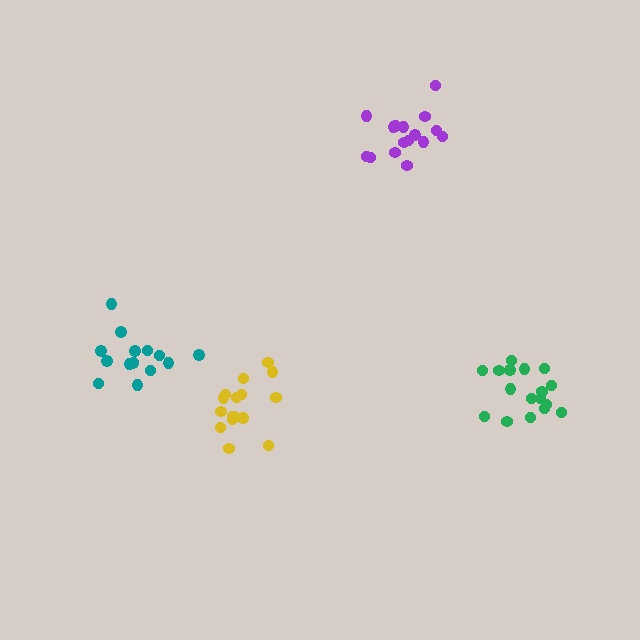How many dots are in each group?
Group 1: 16 dots, Group 2: 15 dots, Group 3: 16 dots, Group 4: 17 dots (64 total).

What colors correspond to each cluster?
The clusters are colored: yellow, teal, purple, green.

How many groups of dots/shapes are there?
There are 4 groups.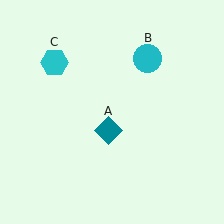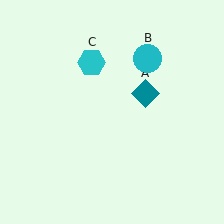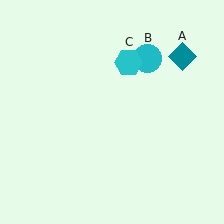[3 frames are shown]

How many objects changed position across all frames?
2 objects changed position: teal diamond (object A), cyan hexagon (object C).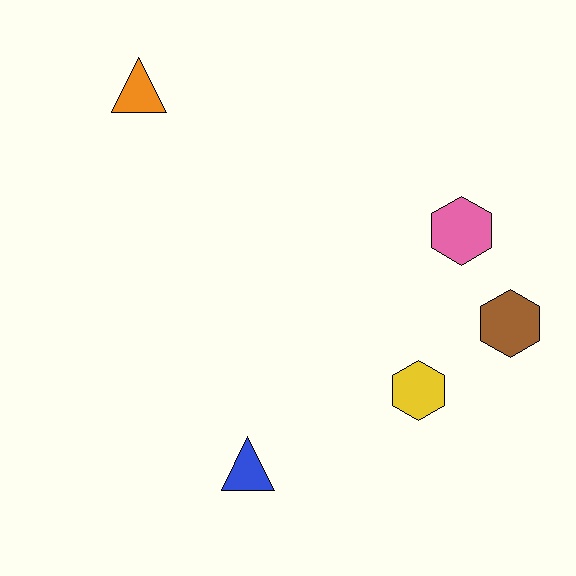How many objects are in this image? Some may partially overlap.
There are 5 objects.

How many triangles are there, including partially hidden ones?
There are 2 triangles.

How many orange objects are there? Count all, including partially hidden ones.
There is 1 orange object.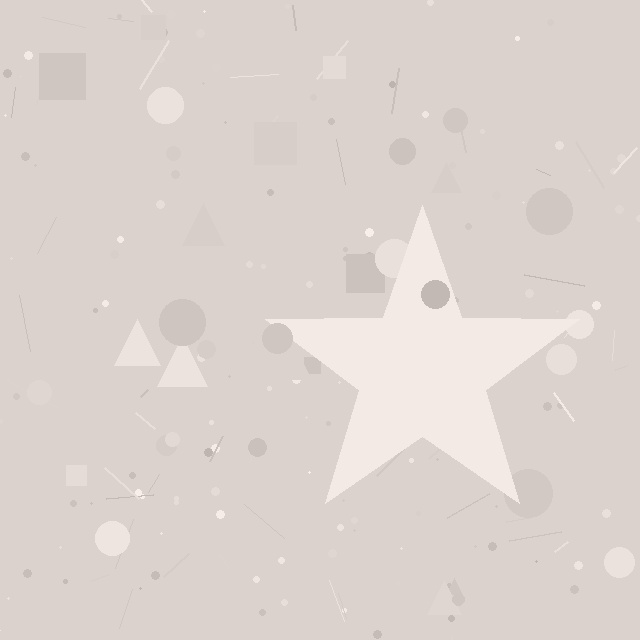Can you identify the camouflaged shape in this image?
The camouflaged shape is a star.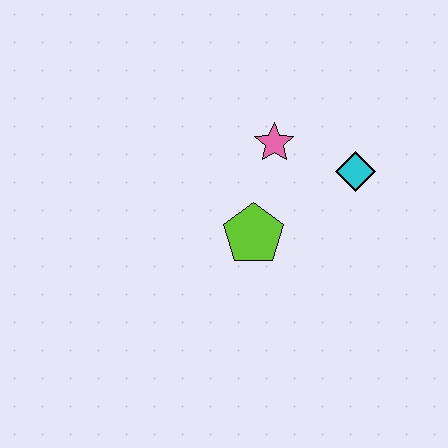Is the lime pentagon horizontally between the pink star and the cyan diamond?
No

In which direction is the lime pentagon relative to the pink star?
The lime pentagon is below the pink star.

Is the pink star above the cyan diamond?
Yes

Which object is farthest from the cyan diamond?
The lime pentagon is farthest from the cyan diamond.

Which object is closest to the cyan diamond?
The pink star is closest to the cyan diamond.